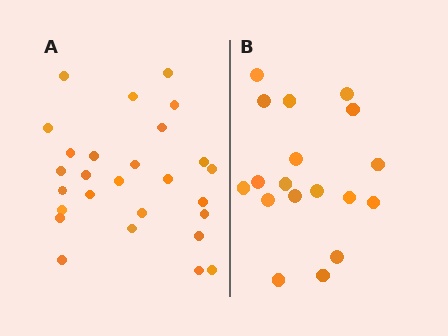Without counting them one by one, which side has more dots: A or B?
Region A (the left region) has more dots.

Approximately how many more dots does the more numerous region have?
Region A has roughly 8 or so more dots than region B.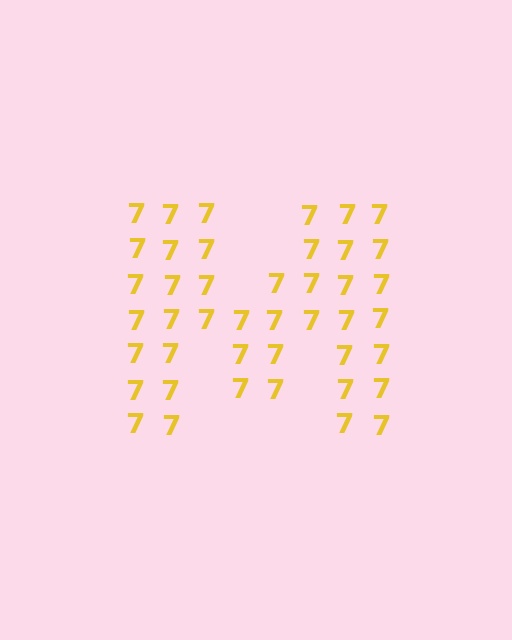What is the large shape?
The large shape is the letter M.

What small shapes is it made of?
It is made of small digit 7's.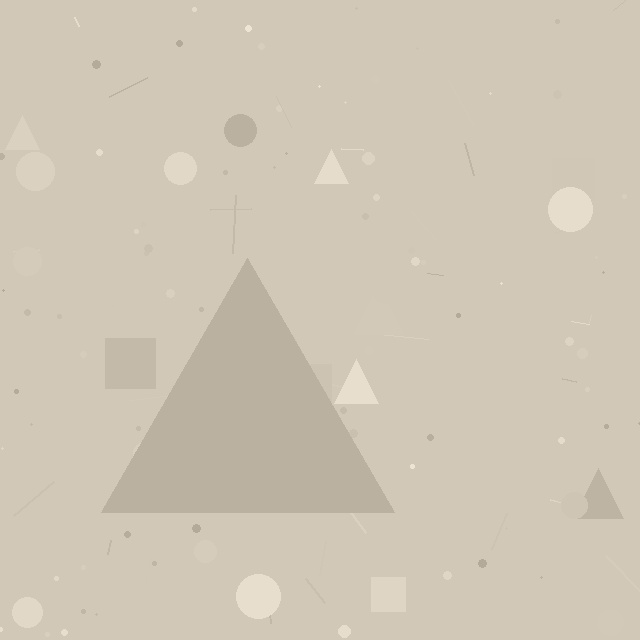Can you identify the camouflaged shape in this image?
The camouflaged shape is a triangle.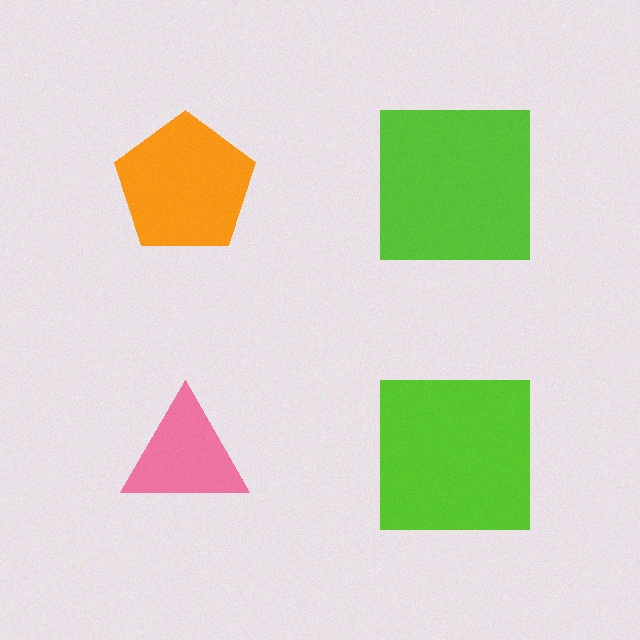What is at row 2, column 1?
A pink triangle.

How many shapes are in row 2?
2 shapes.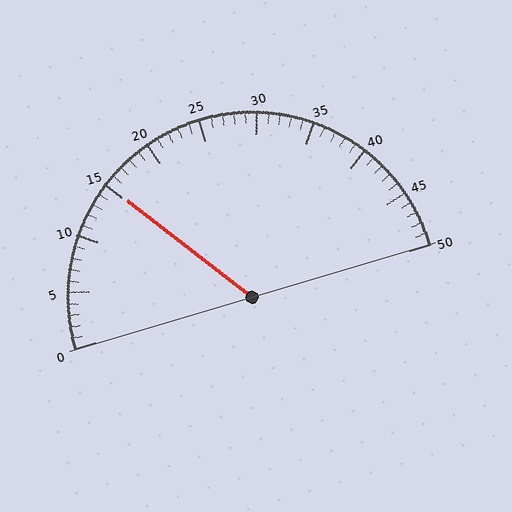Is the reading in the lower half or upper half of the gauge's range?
The reading is in the lower half of the range (0 to 50).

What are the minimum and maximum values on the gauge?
The gauge ranges from 0 to 50.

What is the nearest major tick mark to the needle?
The nearest major tick mark is 15.